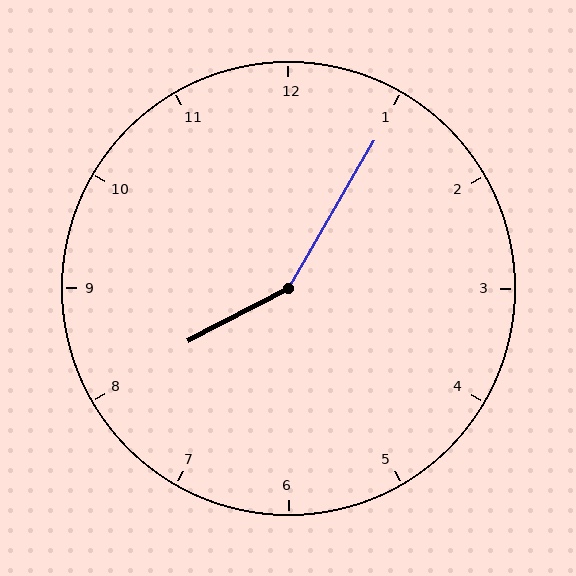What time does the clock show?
8:05.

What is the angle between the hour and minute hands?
Approximately 148 degrees.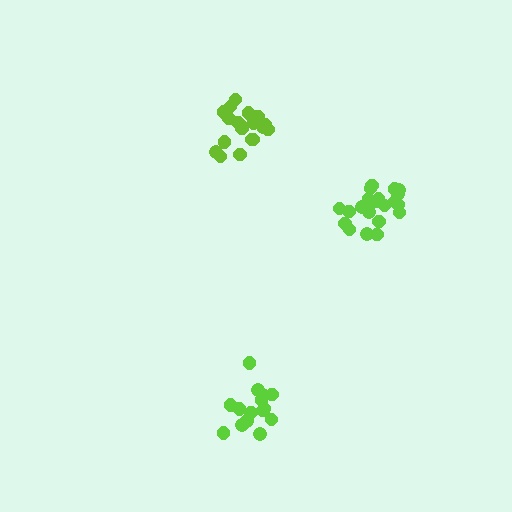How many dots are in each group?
Group 1: 15 dots, Group 2: 21 dots, Group 3: 21 dots (57 total).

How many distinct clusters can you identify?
There are 3 distinct clusters.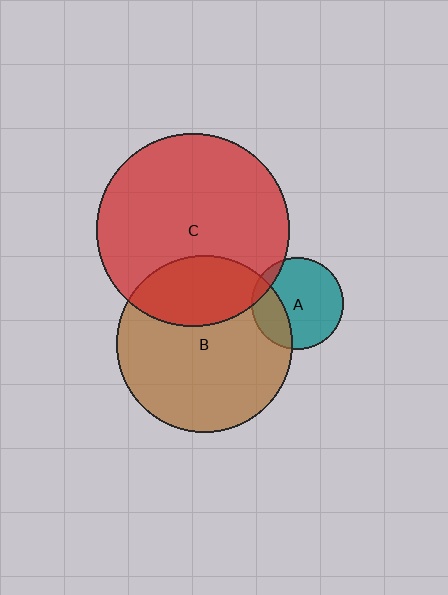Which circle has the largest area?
Circle C (red).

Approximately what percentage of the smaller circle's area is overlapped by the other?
Approximately 25%.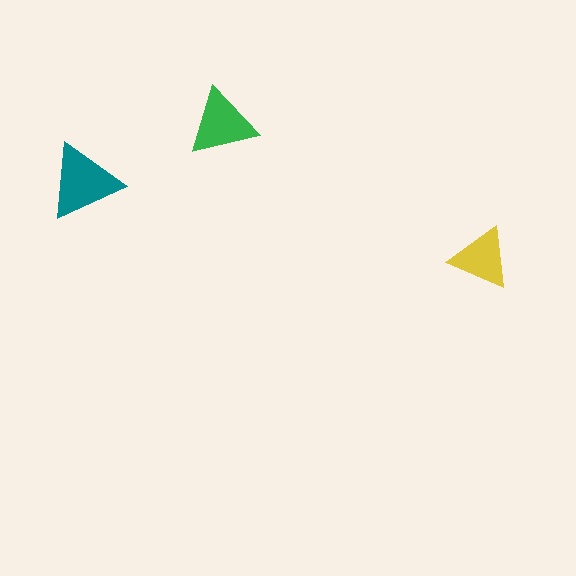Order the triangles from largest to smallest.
the teal one, the green one, the yellow one.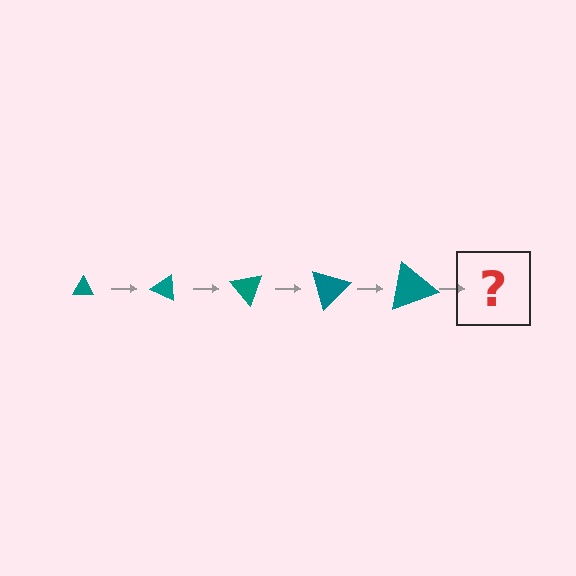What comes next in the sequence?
The next element should be a triangle, larger than the previous one and rotated 125 degrees from the start.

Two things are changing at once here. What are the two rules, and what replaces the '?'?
The two rules are that the triangle grows larger each step and it rotates 25 degrees each step. The '?' should be a triangle, larger than the previous one and rotated 125 degrees from the start.